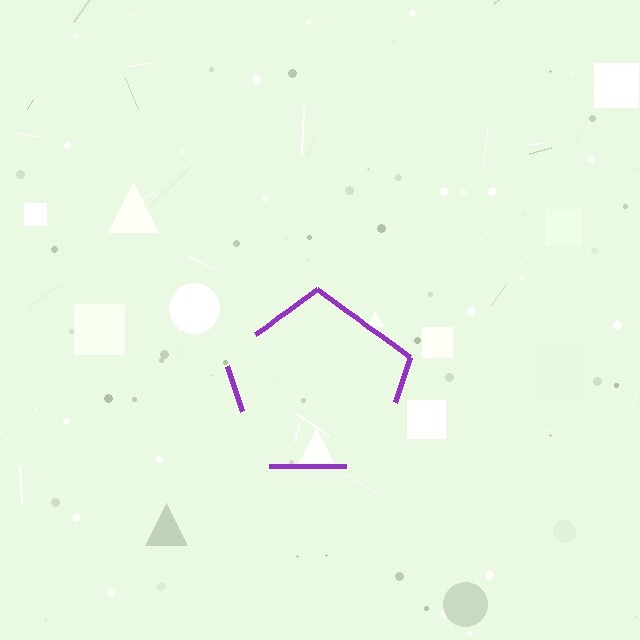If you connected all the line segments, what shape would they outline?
They would outline a pentagon.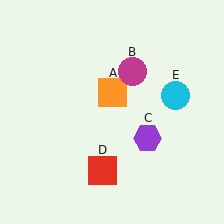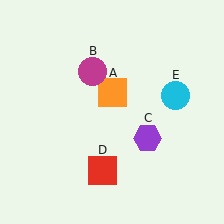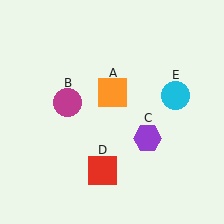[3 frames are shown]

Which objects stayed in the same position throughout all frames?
Orange square (object A) and purple hexagon (object C) and red square (object D) and cyan circle (object E) remained stationary.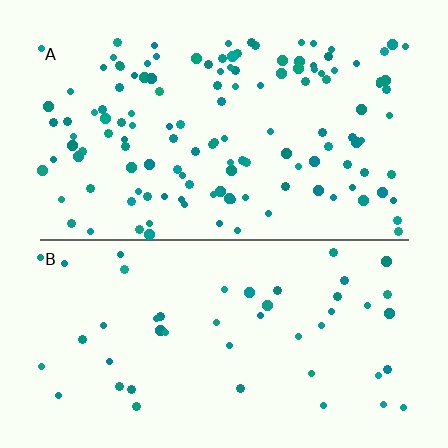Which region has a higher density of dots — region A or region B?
A (the top).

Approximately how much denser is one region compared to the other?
Approximately 2.8× — region A over region B.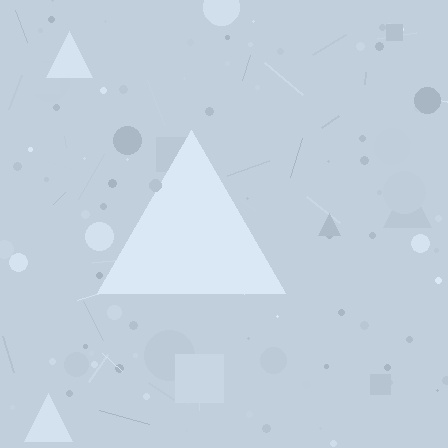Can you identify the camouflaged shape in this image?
The camouflaged shape is a triangle.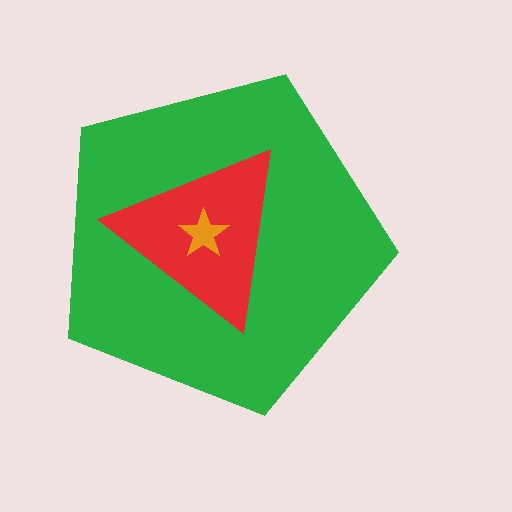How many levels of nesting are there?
3.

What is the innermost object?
The orange star.